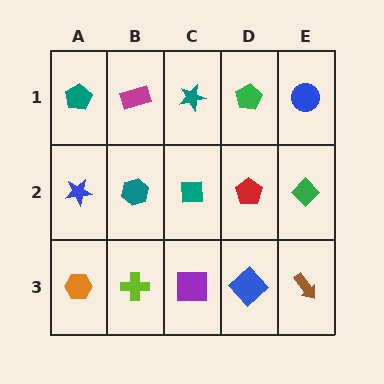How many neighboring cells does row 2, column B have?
4.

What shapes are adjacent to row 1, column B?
A teal hexagon (row 2, column B), a teal pentagon (row 1, column A), a teal star (row 1, column C).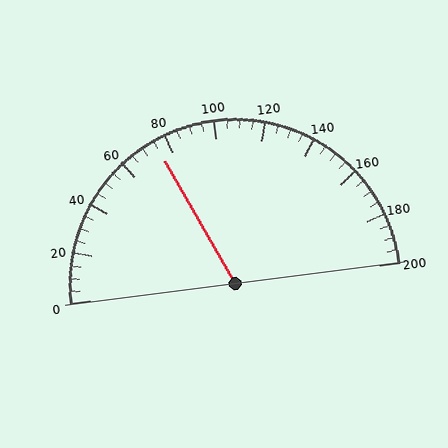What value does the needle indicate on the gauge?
The needle indicates approximately 75.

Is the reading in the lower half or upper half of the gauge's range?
The reading is in the lower half of the range (0 to 200).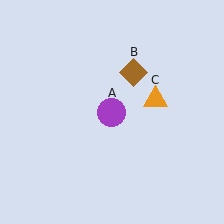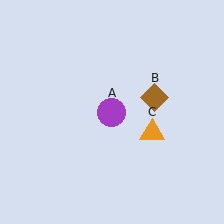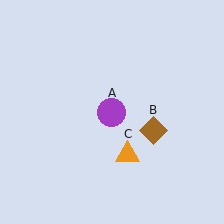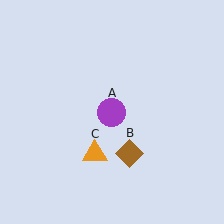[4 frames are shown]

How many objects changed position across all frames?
2 objects changed position: brown diamond (object B), orange triangle (object C).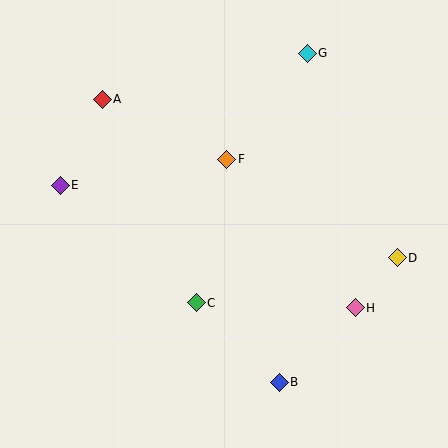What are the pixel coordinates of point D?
Point D is at (397, 258).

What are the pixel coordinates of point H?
Point H is at (355, 308).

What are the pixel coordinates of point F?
Point F is at (227, 159).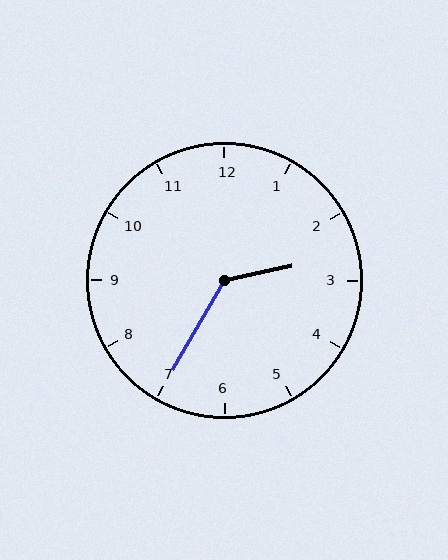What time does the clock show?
2:35.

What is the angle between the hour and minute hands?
Approximately 132 degrees.